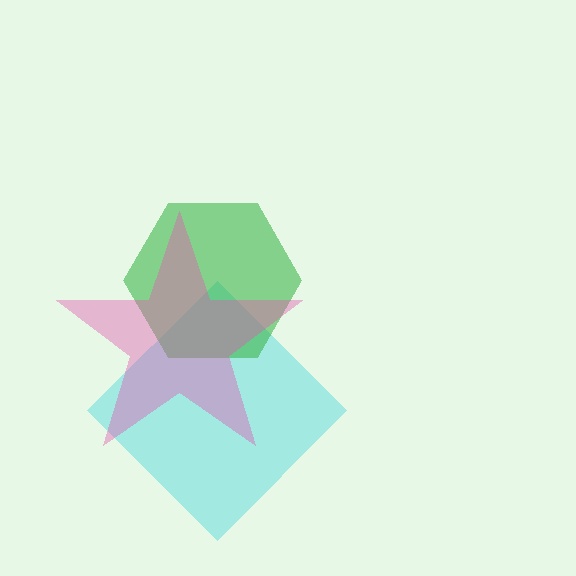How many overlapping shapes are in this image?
There are 3 overlapping shapes in the image.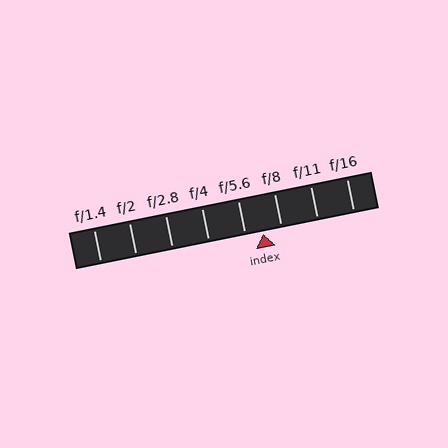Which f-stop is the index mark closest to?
The index mark is closest to f/5.6.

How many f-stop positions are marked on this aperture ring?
There are 8 f-stop positions marked.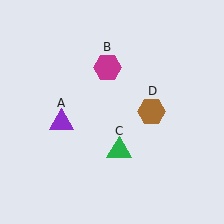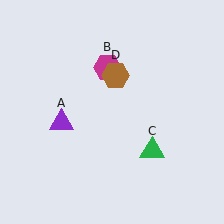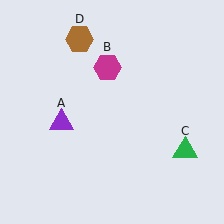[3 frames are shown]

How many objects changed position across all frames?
2 objects changed position: green triangle (object C), brown hexagon (object D).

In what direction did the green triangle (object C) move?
The green triangle (object C) moved right.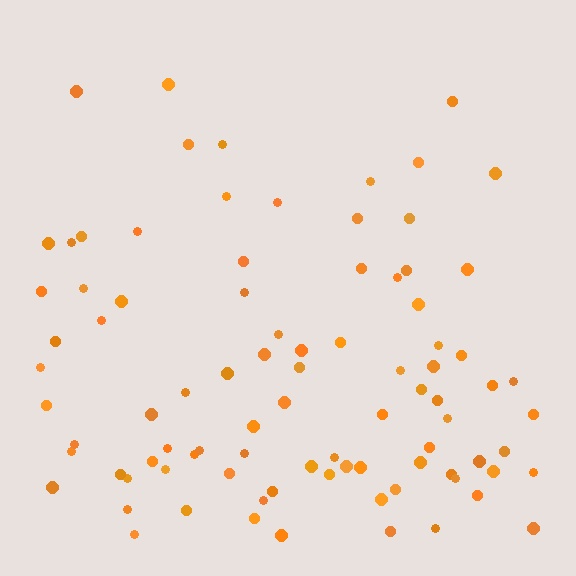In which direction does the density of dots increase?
From top to bottom, with the bottom side densest.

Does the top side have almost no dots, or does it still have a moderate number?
Still a moderate number, just noticeably fewer than the bottom.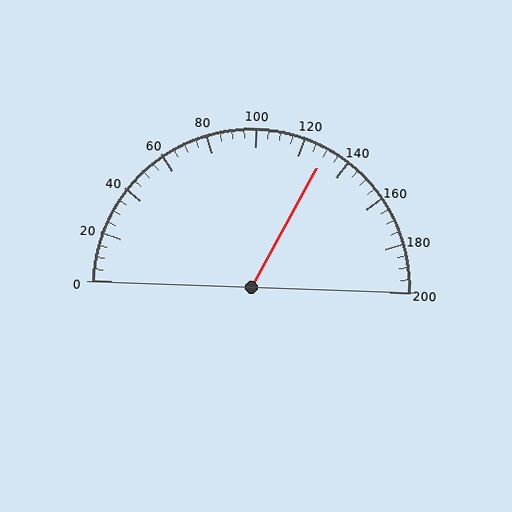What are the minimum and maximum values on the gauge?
The gauge ranges from 0 to 200.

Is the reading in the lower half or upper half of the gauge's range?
The reading is in the upper half of the range (0 to 200).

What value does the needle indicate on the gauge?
The needle indicates approximately 130.